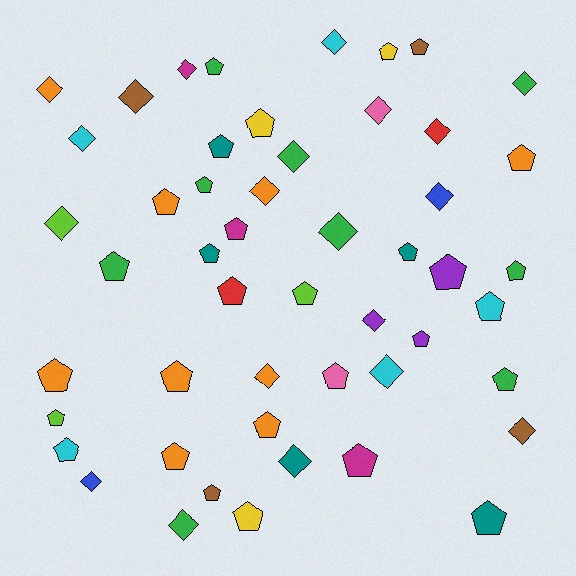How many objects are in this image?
There are 50 objects.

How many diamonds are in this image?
There are 20 diamonds.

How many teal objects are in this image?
There are 5 teal objects.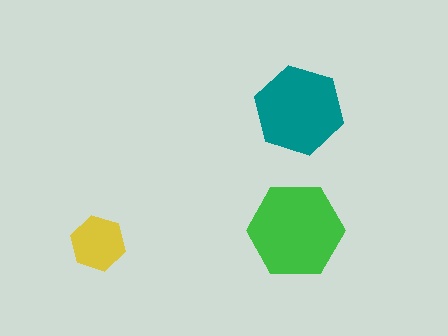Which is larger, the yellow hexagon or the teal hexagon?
The teal one.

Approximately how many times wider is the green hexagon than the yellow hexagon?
About 1.5 times wider.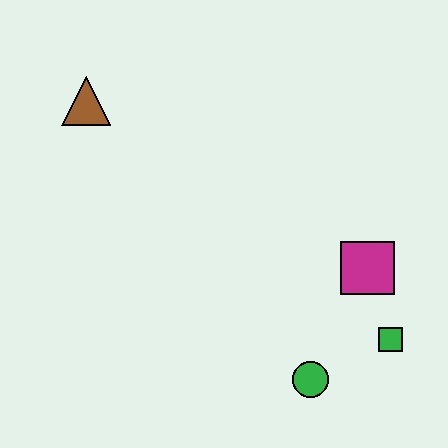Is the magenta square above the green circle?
Yes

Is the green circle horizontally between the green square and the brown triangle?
Yes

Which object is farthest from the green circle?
The brown triangle is farthest from the green circle.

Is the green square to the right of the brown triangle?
Yes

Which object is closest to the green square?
The magenta square is closest to the green square.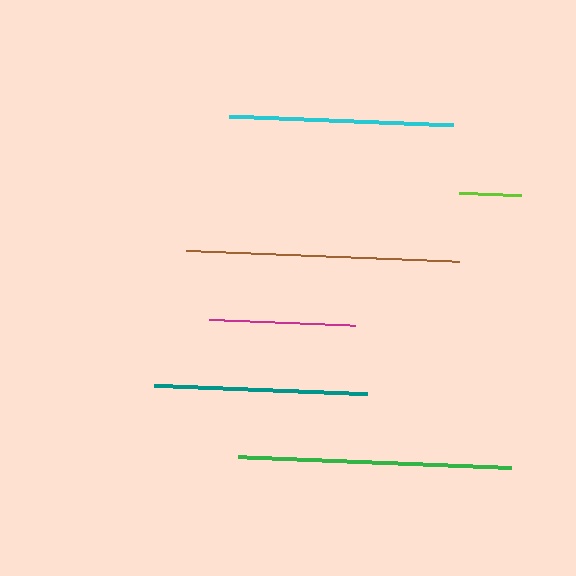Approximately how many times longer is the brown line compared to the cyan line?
The brown line is approximately 1.2 times the length of the cyan line.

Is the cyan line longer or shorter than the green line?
The green line is longer than the cyan line.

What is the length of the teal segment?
The teal segment is approximately 212 pixels long.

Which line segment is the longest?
The green line is the longest at approximately 273 pixels.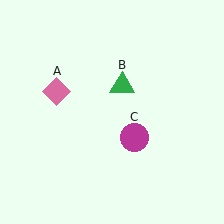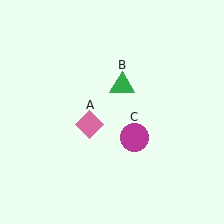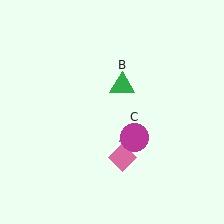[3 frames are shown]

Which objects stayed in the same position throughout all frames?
Green triangle (object B) and magenta circle (object C) remained stationary.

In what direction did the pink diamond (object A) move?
The pink diamond (object A) moved down and to the right.